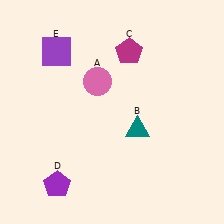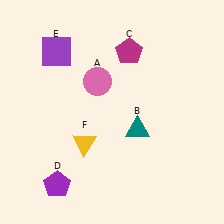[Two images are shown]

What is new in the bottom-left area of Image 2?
A yellow triangle (F) was added in the bottom-left area of Image 2.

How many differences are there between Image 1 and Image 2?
There is 1 difference between the two images.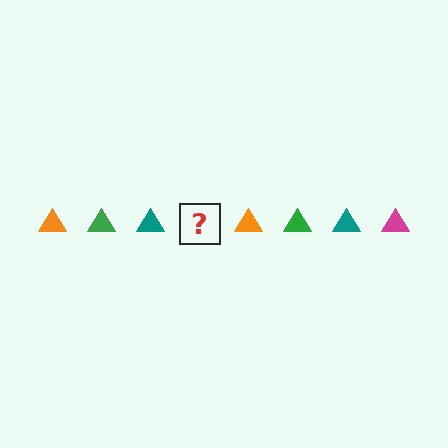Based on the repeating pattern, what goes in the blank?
The blank should be a magenta triangle.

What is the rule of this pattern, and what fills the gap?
The rule is that the pattern cycles through orange, green, teal, magenta triangles. The gap should be filled with a magenta triangle.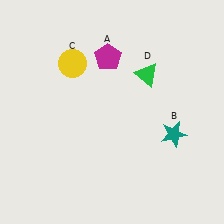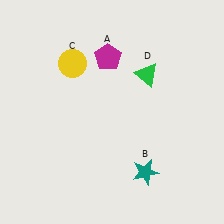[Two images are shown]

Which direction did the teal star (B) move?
The teal star (B) moved down.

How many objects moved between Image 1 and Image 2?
1 object moved between the two images.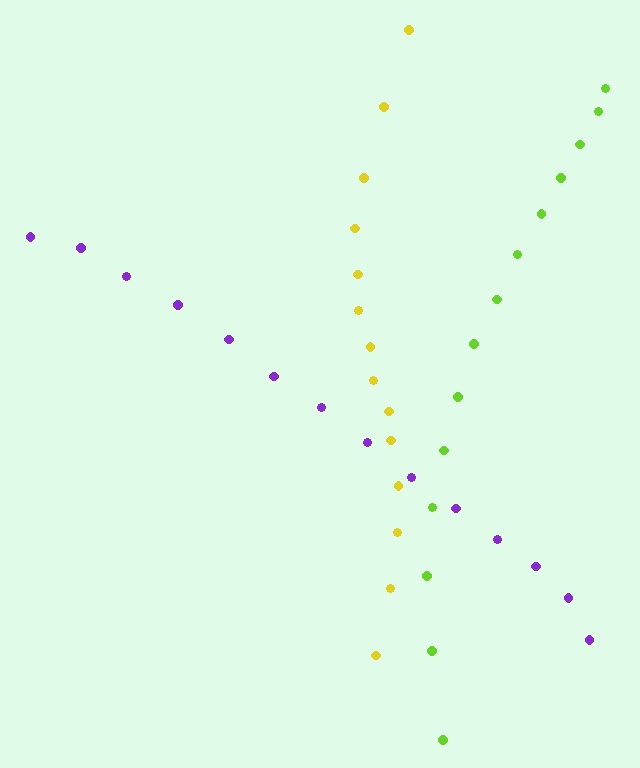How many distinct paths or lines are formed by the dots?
There are 3 distinct paths.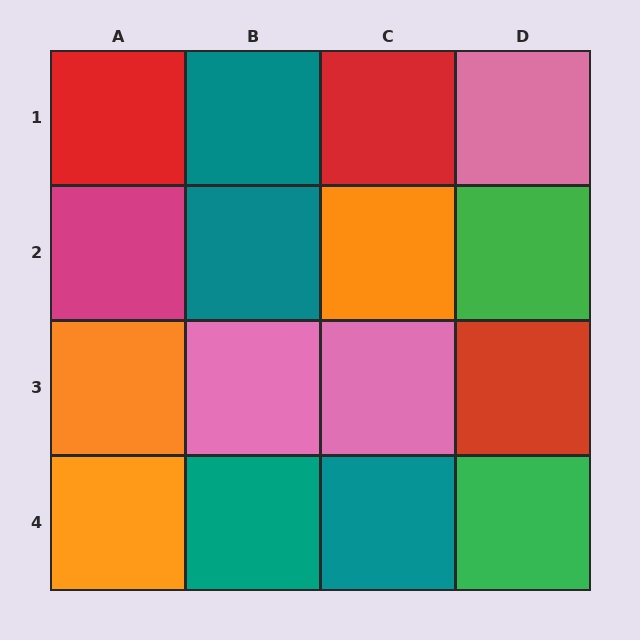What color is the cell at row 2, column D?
Green.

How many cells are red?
3 cells are red.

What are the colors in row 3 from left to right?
Orange, pink, pink, red.